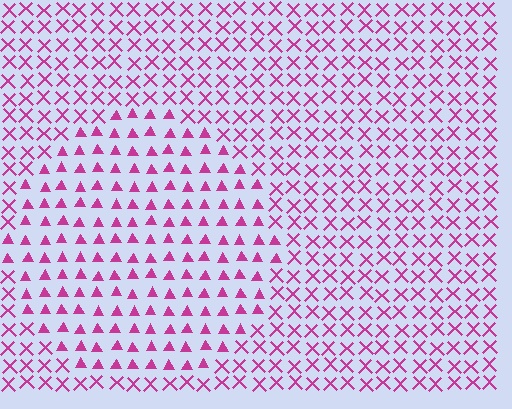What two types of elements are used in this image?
The image uses triangles inside the circle region and X marks outside it.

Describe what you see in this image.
The image is filled with small magenta elements arranged in a uniform grid. A circle-shaped region contains triangles, while the surrounding area contains X marks. The boundary is defined purely by the change in element shape.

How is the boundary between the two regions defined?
The boundary is defined by a change in element shape: triangles inside vs. X marks outside. All elements share the same color and spacing.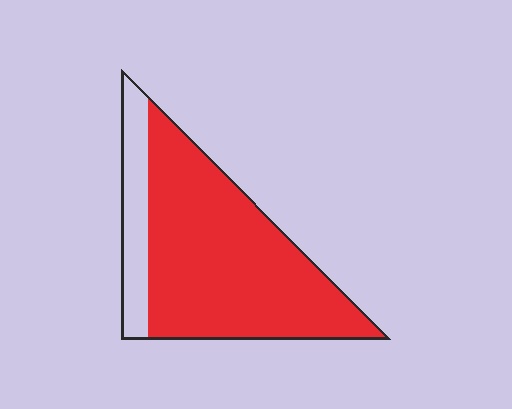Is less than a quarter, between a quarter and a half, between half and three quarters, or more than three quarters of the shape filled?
More than three quarters.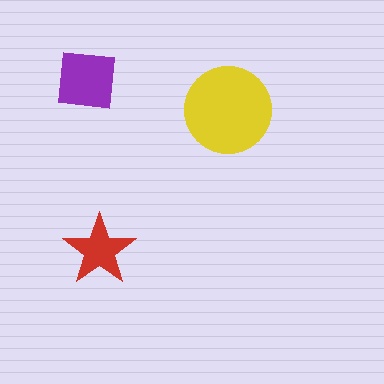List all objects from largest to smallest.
The yellow circle, the purple square, the red star.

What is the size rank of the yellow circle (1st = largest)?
1st.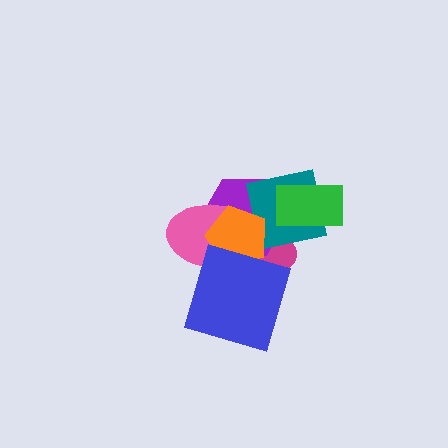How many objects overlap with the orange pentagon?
5 objects overlap with the orange pentagon.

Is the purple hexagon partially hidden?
Yes, it is partially covered by another shape.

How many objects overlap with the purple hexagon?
5 objects overlap with the purple hexagon.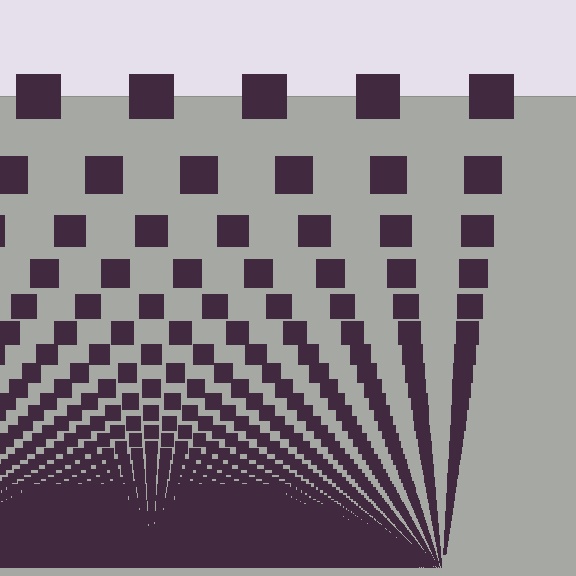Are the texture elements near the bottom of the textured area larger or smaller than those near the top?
Smaller. The gradient is inverted — elements near the bottom are smaller and denser.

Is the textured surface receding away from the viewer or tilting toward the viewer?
The surface appears to tilt toward the viewer. Texture elements get larger and sparser toward the top.